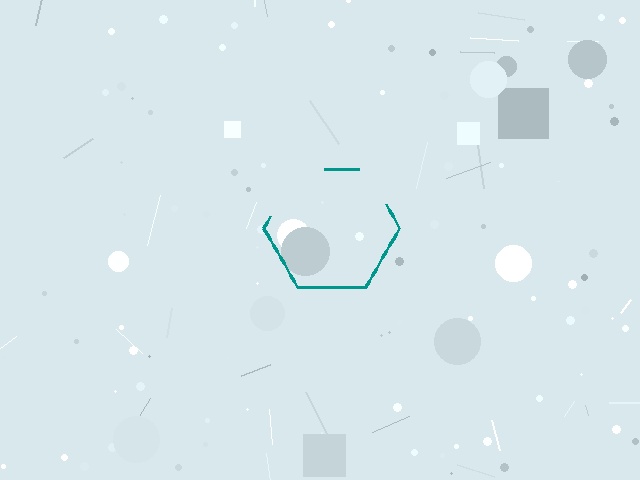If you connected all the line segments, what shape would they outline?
They would outline a hexagon.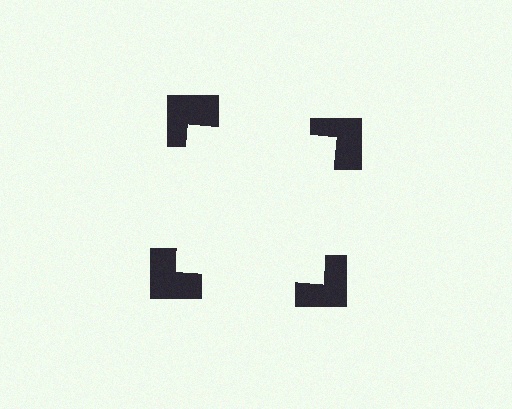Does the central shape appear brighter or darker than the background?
It typically appears slightly brighter than the background, even though no actual brightness change is drawn.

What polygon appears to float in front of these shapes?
An illusory square — its edges are inferred from the aligned wedge cuts in the notched squares, not physically drawn.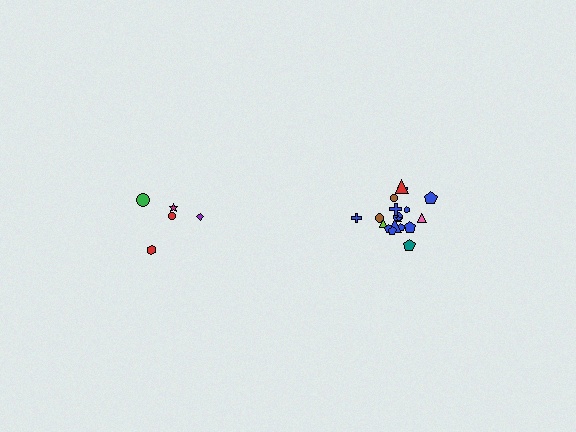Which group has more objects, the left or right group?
The right group.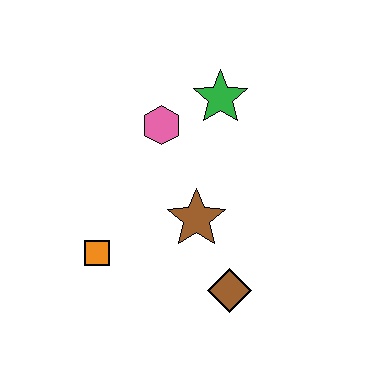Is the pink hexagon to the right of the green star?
No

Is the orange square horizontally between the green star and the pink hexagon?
No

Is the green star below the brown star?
No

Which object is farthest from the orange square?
The green star is farthest from the orange square.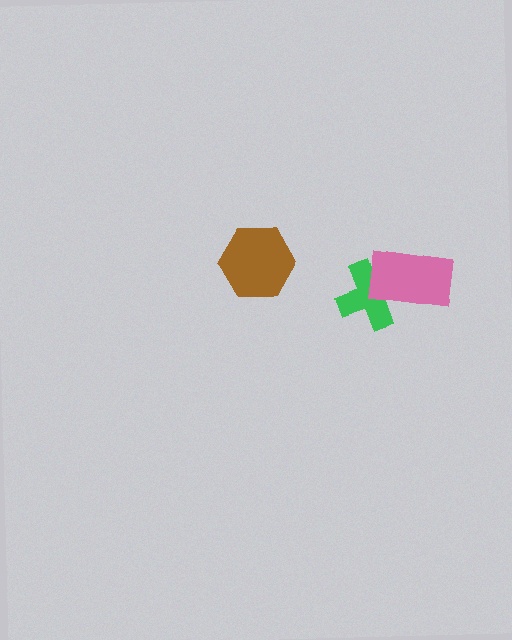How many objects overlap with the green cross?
1 object overlaps with the green cross.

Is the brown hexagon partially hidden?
No, no other shape covers it.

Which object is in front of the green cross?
The pink rectangle is in front of the green cross.